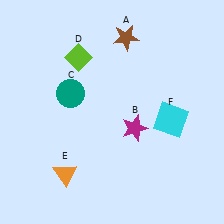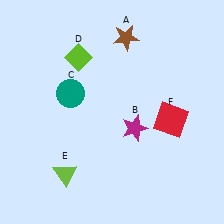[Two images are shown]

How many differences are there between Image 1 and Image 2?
There are 2 differences between the two images.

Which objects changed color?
E changed from orange to lime. F changed from cyan to red.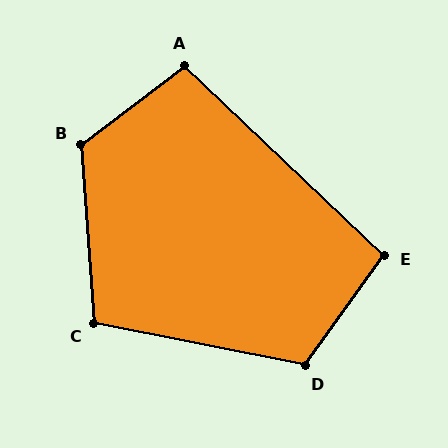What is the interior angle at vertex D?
Approximately 114 degrees (obtuse).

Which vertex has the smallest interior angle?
E, at approximately 98 degrees.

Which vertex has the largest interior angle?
B, at approximately 123 degrees.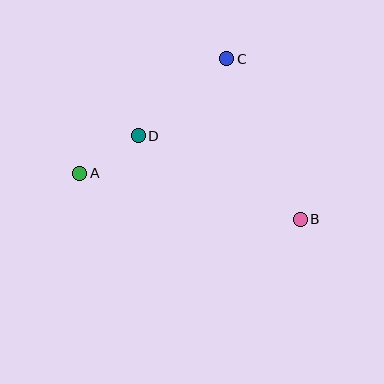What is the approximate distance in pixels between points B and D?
The distance between B and D is approximately 182 pixels.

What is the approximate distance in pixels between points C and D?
The distance between C and D is approximately 117 pixels.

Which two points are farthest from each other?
Points A and B are farthest from each other.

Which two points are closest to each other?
Points A and D are closest to each other.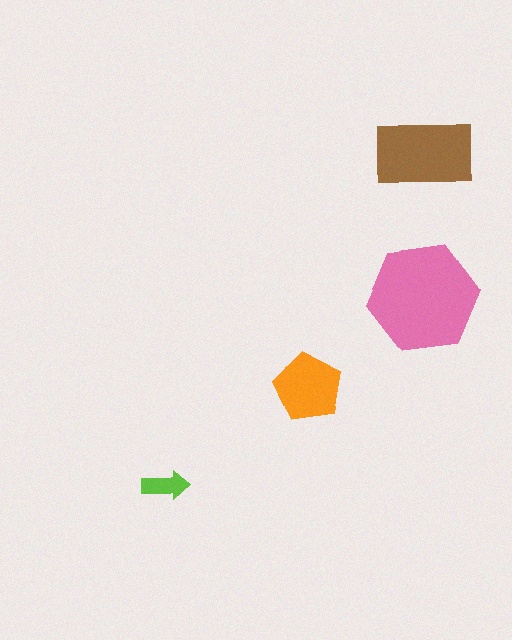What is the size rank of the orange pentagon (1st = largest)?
3rd.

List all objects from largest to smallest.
The pink hexagon, the brown rectangle, the orange pentagon, the lime arrow.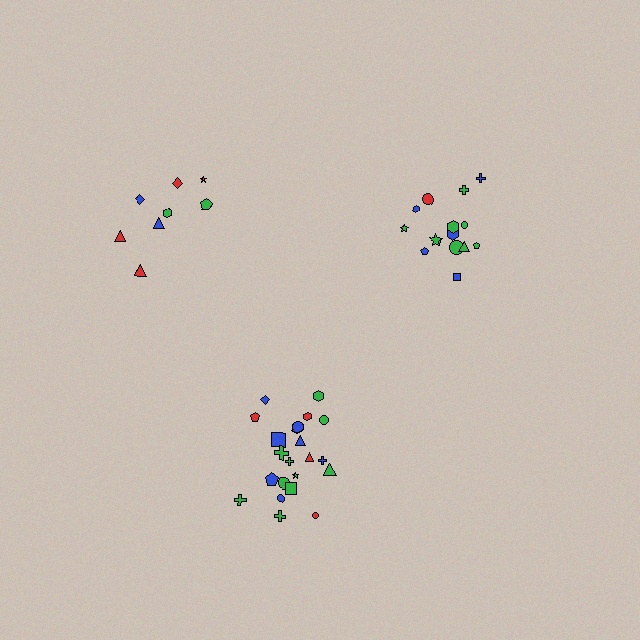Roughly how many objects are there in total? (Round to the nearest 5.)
Roughly 45 objects in total.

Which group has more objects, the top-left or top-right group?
The top-right group.